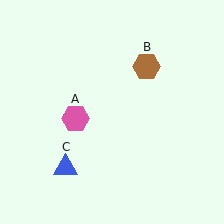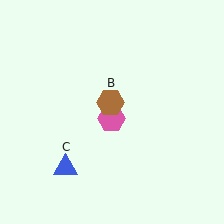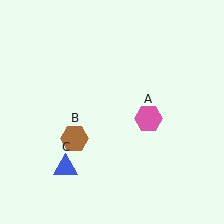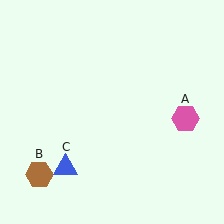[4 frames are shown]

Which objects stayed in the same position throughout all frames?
Blue triangle (object C) remained stationary.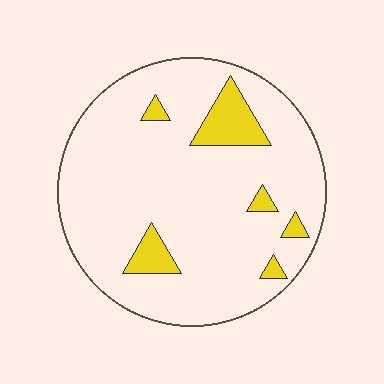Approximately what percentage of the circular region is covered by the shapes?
Approximately 10%.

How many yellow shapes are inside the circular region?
6.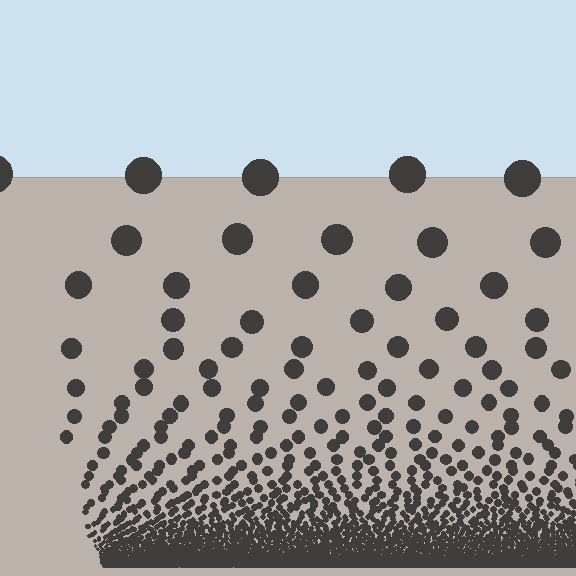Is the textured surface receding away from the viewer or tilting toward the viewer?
The surface appears to tilt toward the viewer. Texture elements get larger and sparser toward the top.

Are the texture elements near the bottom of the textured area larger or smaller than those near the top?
Smaller. The gradient is inverted — elements near the bottom are smaller and denser.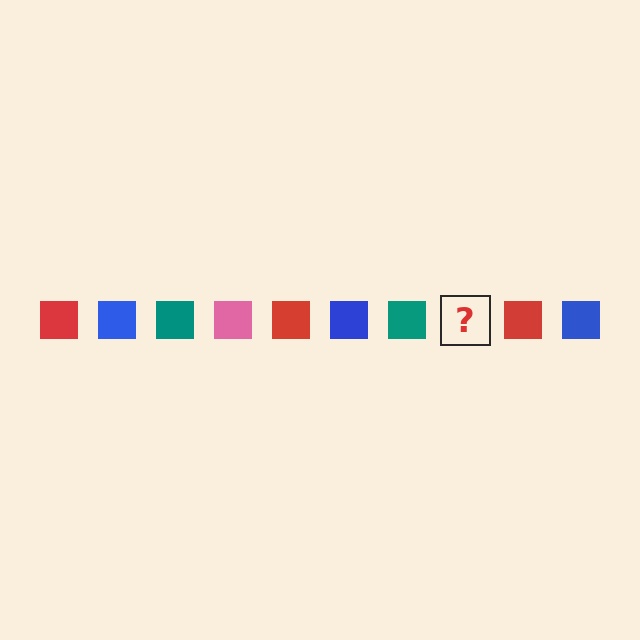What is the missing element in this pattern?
The missing element is a pink square.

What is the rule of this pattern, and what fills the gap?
The rule is that the pattern cycles through red, blue, teal, pink squares. The gap should be filled with a pink square.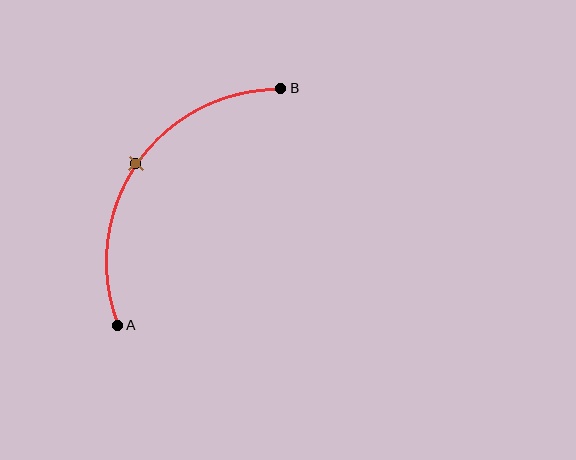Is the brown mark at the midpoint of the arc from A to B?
Yes. The brown mark lies on the arc at equal arc-length from both A and B — it is the arc midpoint.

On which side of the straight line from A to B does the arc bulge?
The arc bulges above and to the left of the straight line connecting A and B.